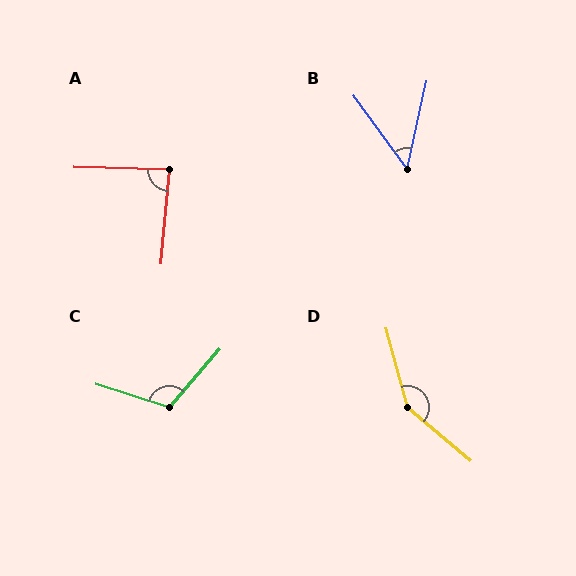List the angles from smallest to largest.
B (48°), A (86°), C (113°), D (145°).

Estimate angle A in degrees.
Approximately 86 degrees.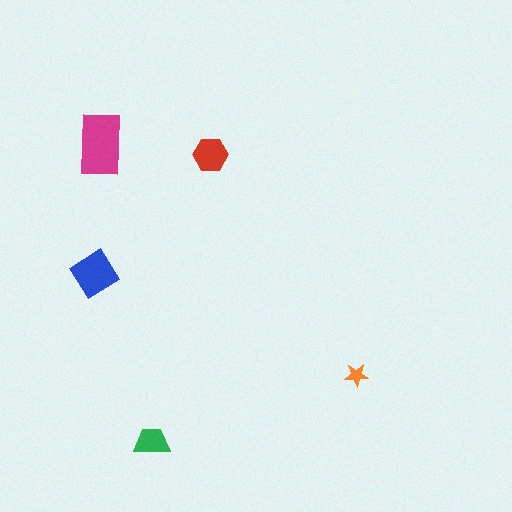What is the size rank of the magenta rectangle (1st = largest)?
1st.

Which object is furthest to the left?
The blue diamond is leftmost.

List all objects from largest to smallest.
The magenta rectangle, the blue diamond, the red hexagon, the green trapezoid, the orange star.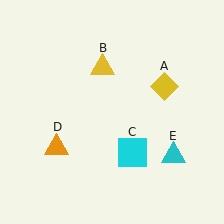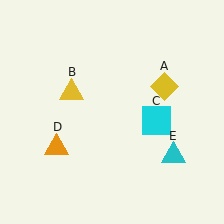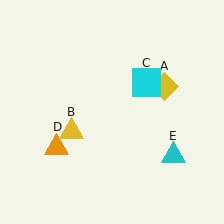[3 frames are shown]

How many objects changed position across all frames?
2 objects changed position: yellow triangle (object B), cyan square (object C).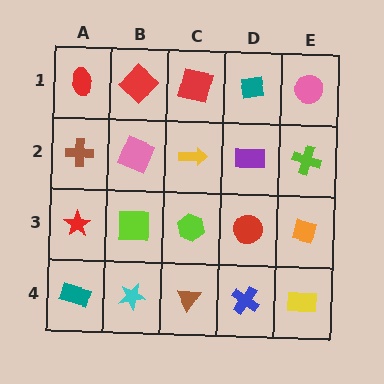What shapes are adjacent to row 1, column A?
A brown cross (row 2, column A), a red diamond (row 1, column B).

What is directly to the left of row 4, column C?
A cyan star.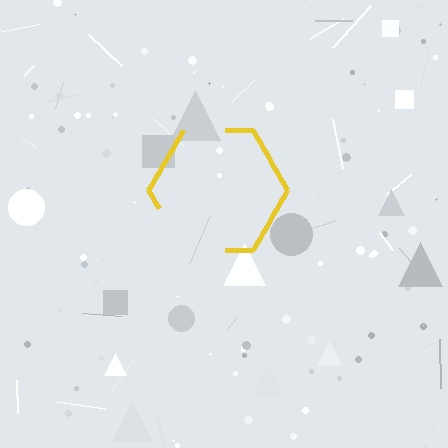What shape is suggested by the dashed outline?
The dashed outline suggests a hexagon.